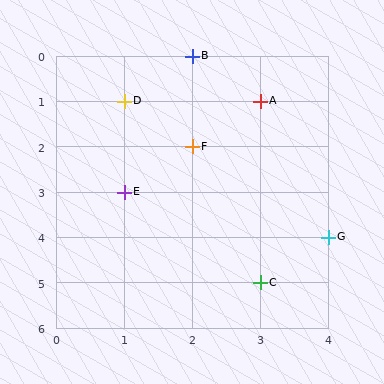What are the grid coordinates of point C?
Point C is at grid coordinates (3, 5).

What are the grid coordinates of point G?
Point G is at grid coordinates (4, 4).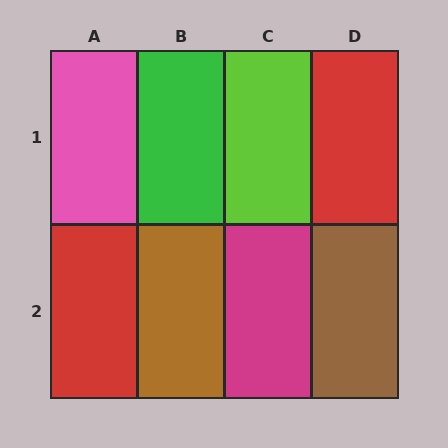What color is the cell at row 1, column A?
Pink.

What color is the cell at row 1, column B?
Green.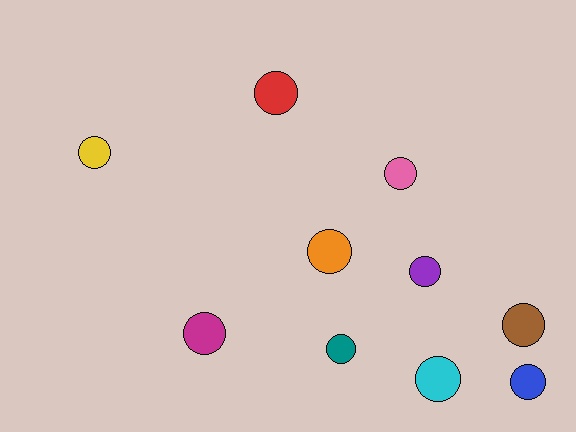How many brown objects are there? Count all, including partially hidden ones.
There is 1 brown object.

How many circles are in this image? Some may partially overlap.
There are 10 circles.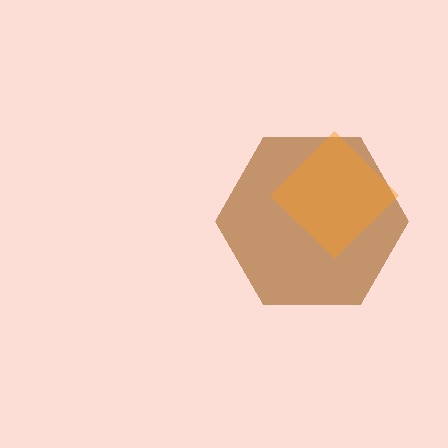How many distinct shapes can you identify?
There are 2 distinct shapes: a brown hexagon, an orange diamond.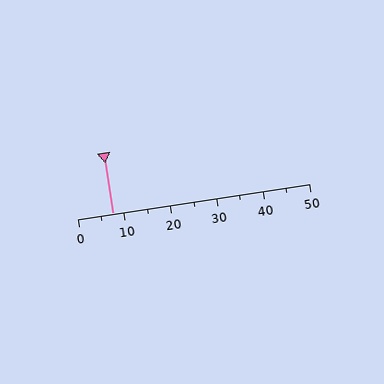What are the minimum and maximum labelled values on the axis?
The axis runs from 0 to 50.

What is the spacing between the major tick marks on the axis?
The major ticks are spaced 10 apart.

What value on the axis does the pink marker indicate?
The marker indicates approximately 7.5.